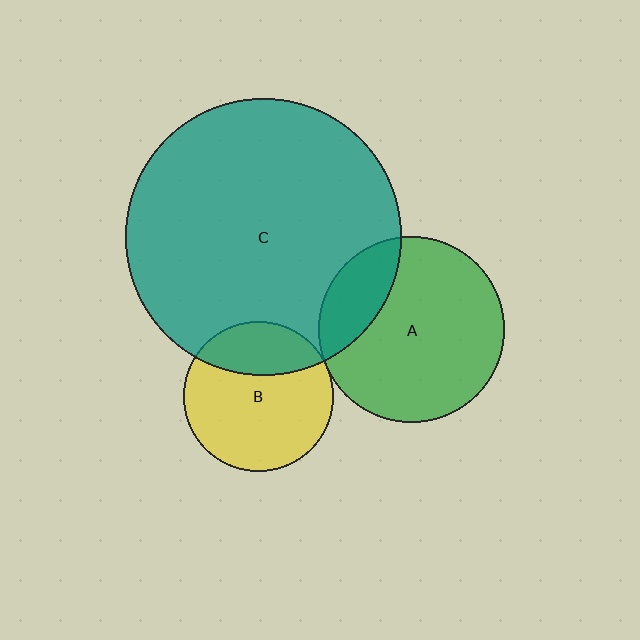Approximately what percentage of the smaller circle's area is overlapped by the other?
Approximately 20%.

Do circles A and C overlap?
Yes.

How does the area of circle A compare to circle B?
Approximately 1.5 times.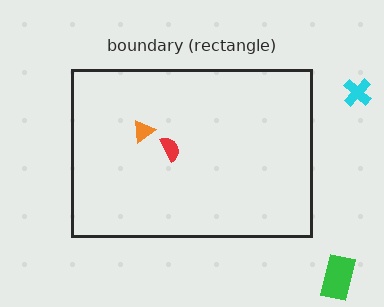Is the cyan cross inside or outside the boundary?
Outside.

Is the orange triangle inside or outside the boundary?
Inside.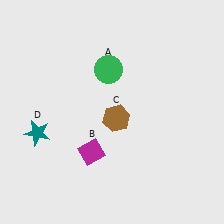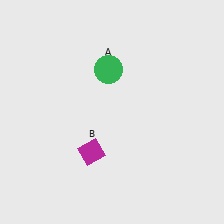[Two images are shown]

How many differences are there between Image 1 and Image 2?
There are 2 differences between the two images.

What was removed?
The teal star (D), the brown hexagon (C) were removed in Image 2.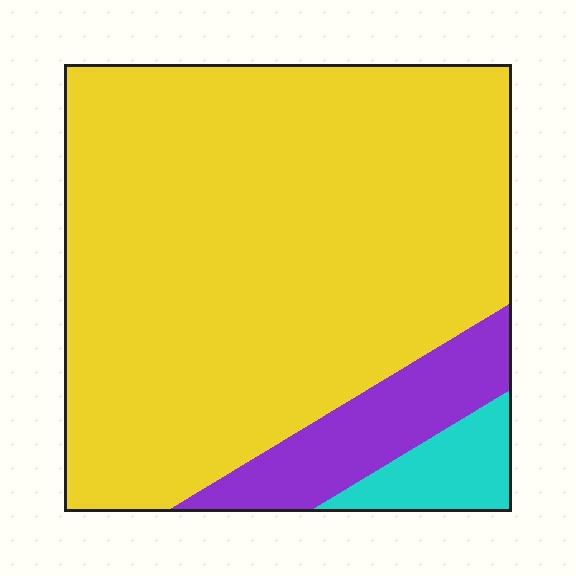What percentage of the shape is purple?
Purple takes up less than a quarter of the shape.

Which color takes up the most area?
Yellow, at roughly 80%.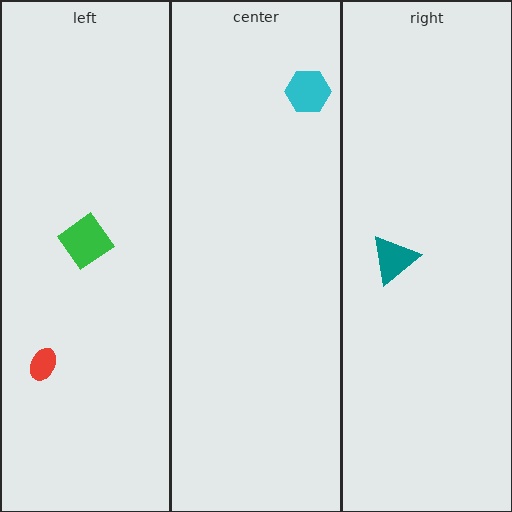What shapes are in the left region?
The green diamond, the red ellipse.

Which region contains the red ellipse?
The left region.